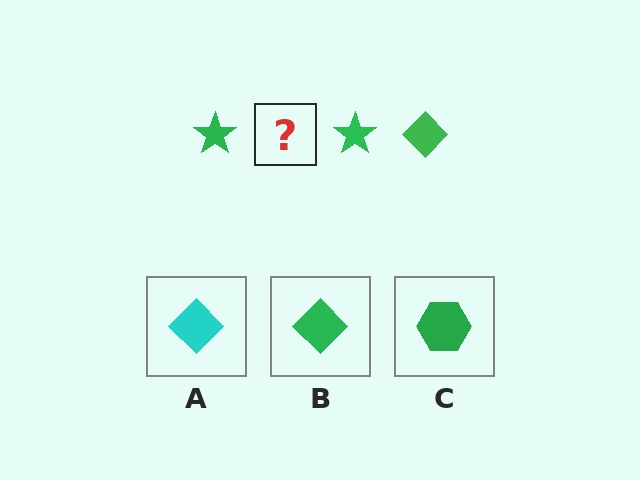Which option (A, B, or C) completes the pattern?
B.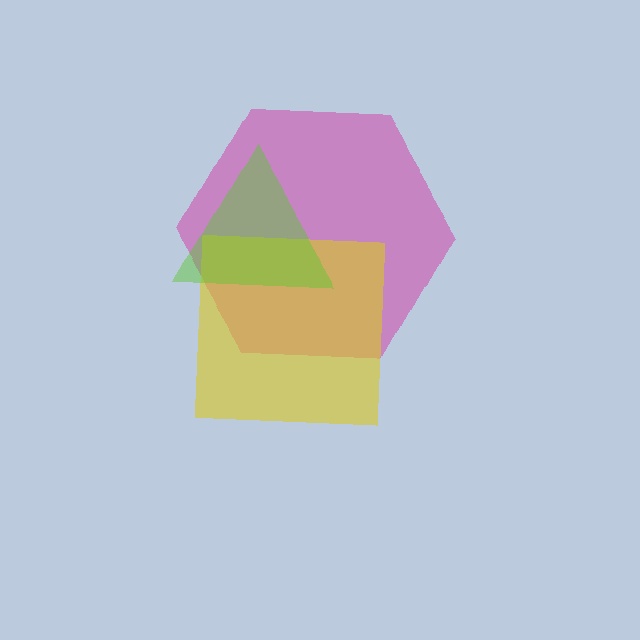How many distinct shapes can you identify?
There are 3 distinct shapes: a magenta hexagon, a yellow square, a lime triangle.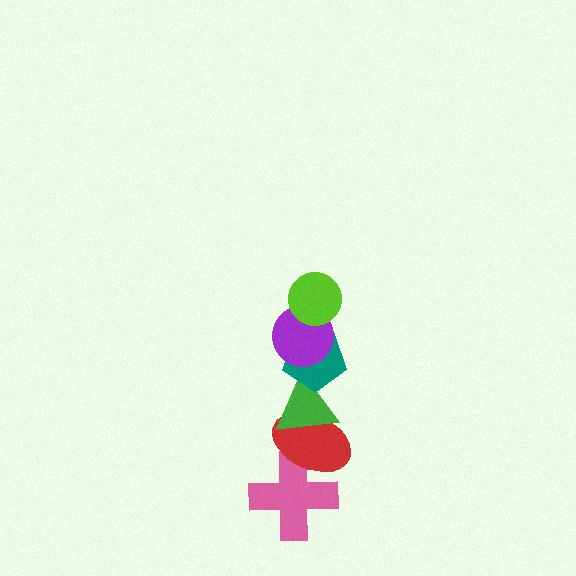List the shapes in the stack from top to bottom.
From top to bottom: the lime circle, the purple circle, the teal pentagon, the green triangle, the red ellipse, the pink cross.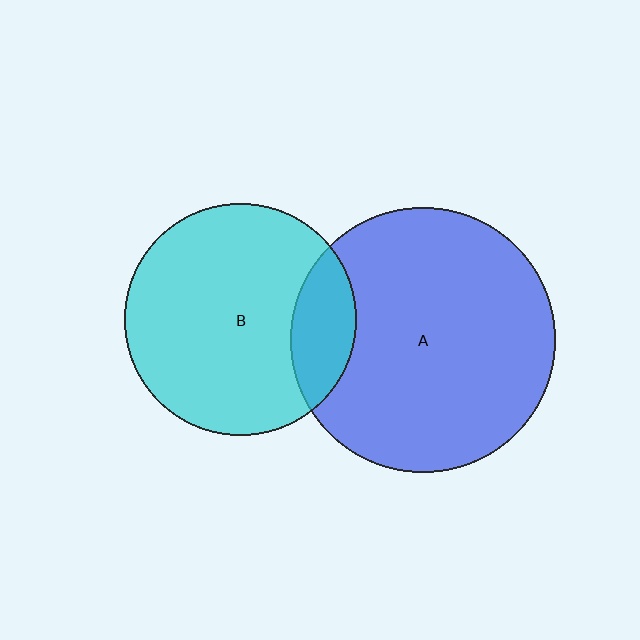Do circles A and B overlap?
Yes.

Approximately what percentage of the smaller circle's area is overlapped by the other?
Approximately 20%.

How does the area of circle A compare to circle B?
Approximately 1.3 times.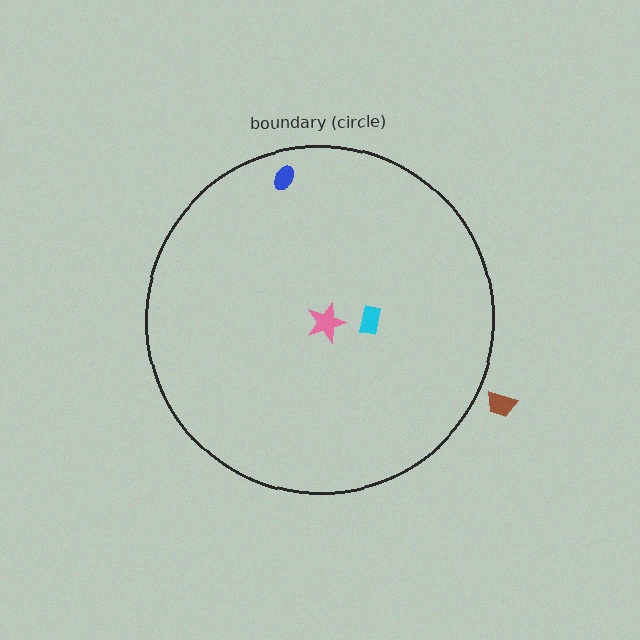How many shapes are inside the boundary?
3 inside, 1 outside.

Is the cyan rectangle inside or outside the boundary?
Inside.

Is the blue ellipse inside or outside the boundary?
Inside.